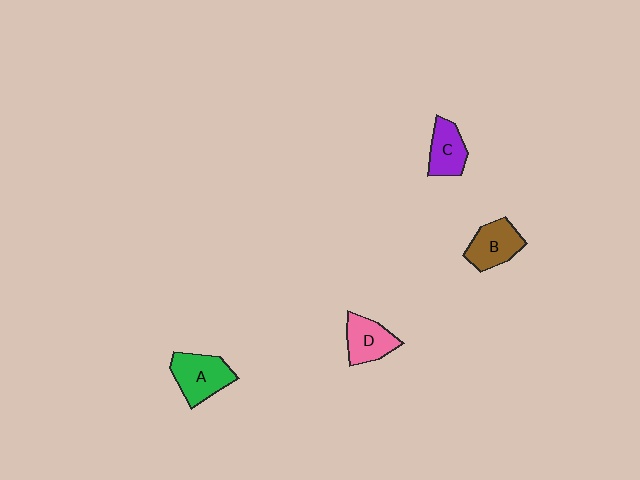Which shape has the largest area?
Shape A (green).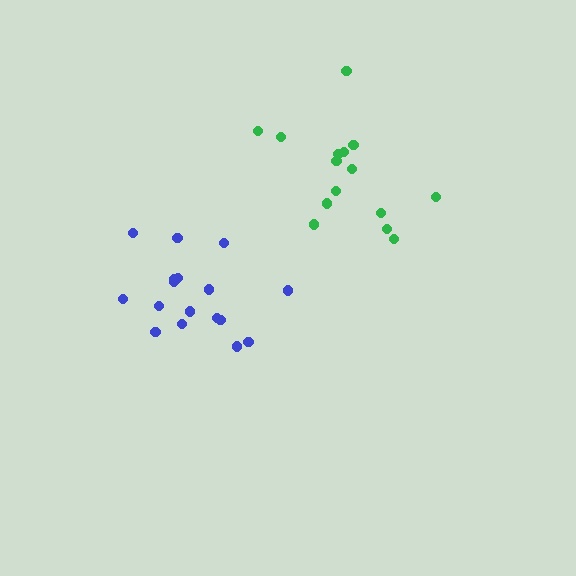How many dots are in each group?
Group 1: 17 dots, Group 2: 15 dots (32 total).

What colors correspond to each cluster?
The clusters are colored: blue, green.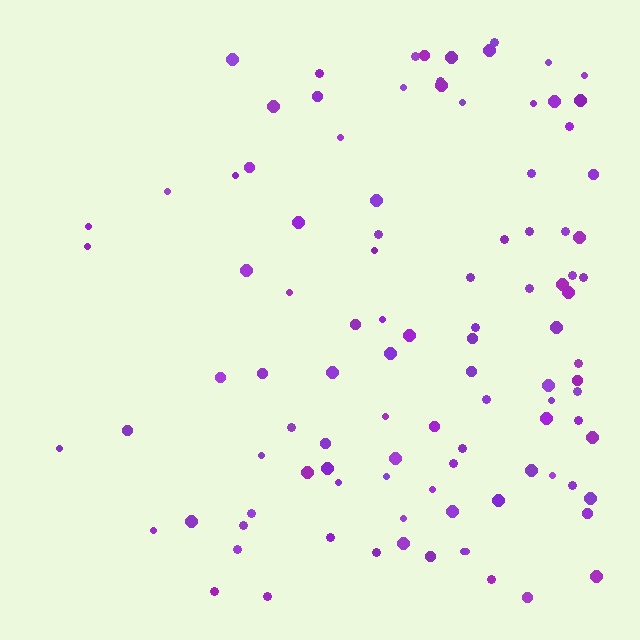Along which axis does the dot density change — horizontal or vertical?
Horizontal.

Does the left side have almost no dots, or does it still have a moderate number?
Still a moderate number, just noticeably fewer than the right.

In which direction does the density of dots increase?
From left to right, with the right side densest.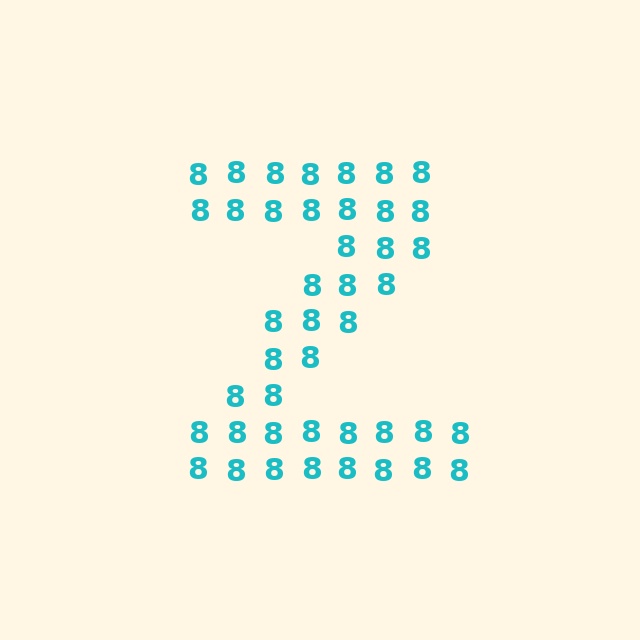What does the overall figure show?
The overall figure shows the letter Z.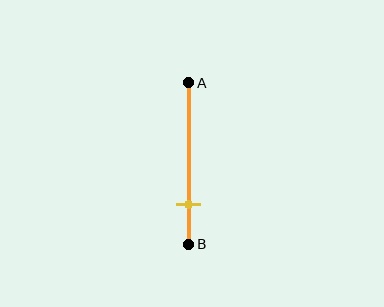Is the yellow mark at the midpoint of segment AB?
No, the mark is at about 75% from A, not at the 50% midpoint.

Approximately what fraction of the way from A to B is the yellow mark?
The yellow mark is approximately 75% of the way from A to B.